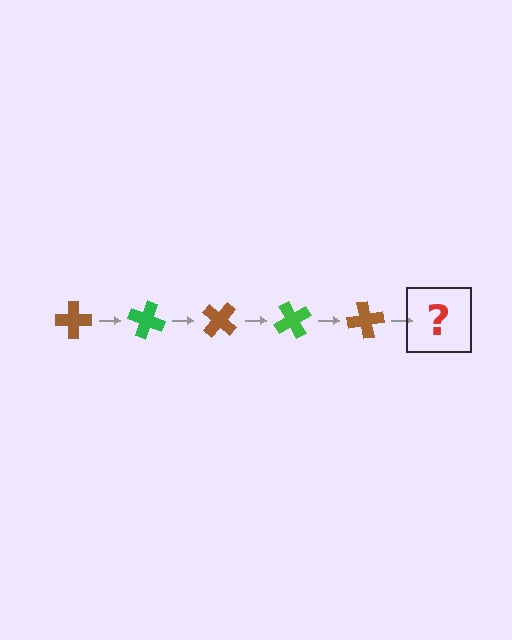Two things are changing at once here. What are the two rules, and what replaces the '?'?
The two rules are that it rotates 20 degrees each step and the color cycles through brown and green. The '?' should be a green cross, rotated 100 degrees from the start.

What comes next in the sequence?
The next element should be a green cross, rotated 100 degrees from the start.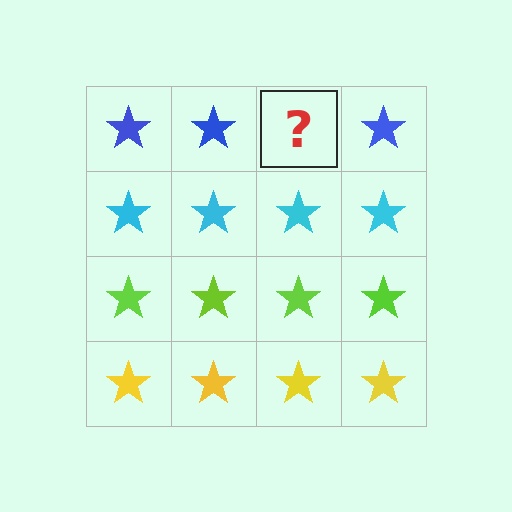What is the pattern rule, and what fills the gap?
The rule is that each row has a consistent color. The gap should be filled with a blue star.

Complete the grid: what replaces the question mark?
The question mark should be replaced with a blue star.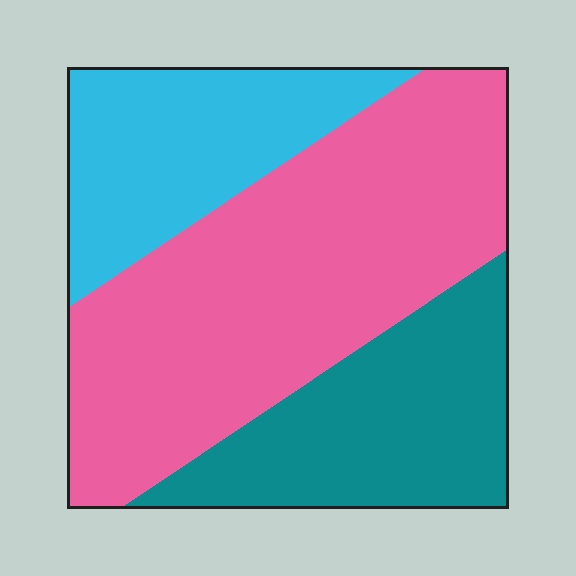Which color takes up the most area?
Pink, at roughly 50%.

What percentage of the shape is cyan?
Cyan takes up less than a quarter of the shape.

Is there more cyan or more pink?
Pink.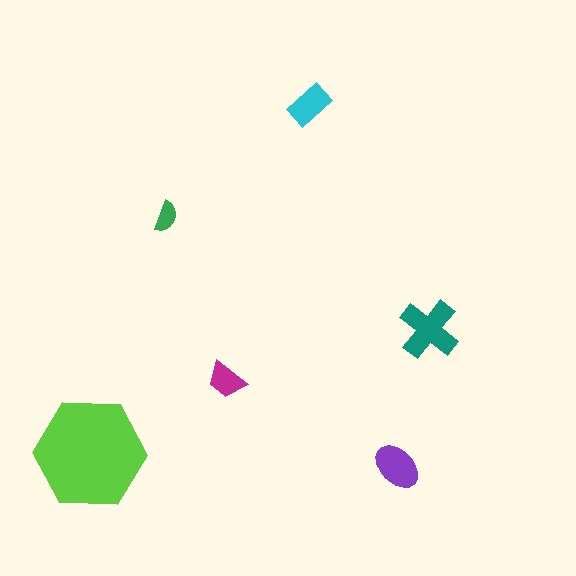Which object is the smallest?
The green semicircle.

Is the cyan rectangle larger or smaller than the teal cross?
Smaller.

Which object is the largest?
The lime hexagon.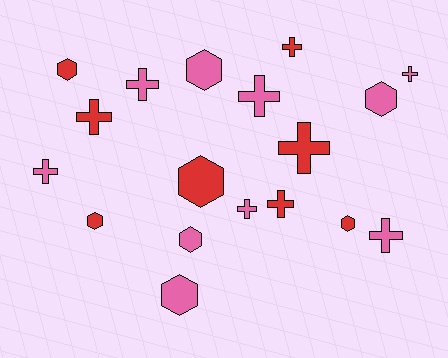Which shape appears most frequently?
Cross, with 10 objects.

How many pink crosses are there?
There are 6 pink crosses.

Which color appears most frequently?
Pink, with 10 objects.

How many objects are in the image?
There are 18 objects.